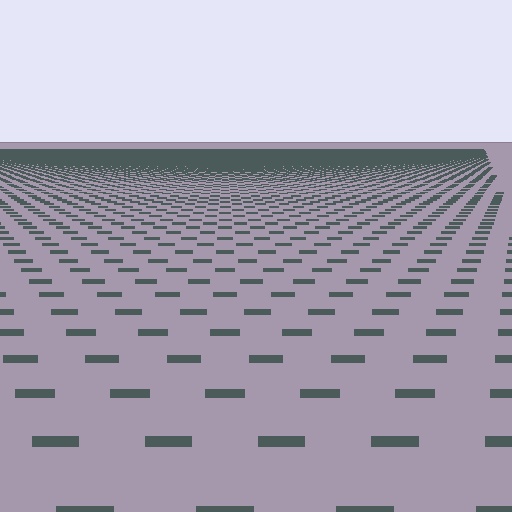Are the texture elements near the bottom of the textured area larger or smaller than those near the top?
Larger. Near the bottom, elements are closer to the viewer and appear at a bigger on-screen size.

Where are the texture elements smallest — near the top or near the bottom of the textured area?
Near the top.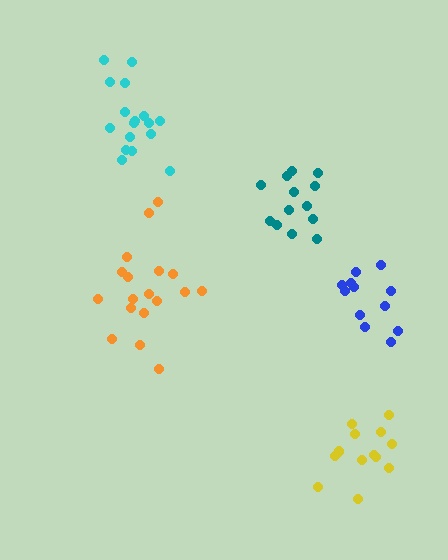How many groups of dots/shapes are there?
There are 5 groups.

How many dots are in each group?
Group 1: 13 dots, Group 2: 12 dots, Group 3: 13 dots, Group 4: 18 dots, Group 5: 17 dots (73 total).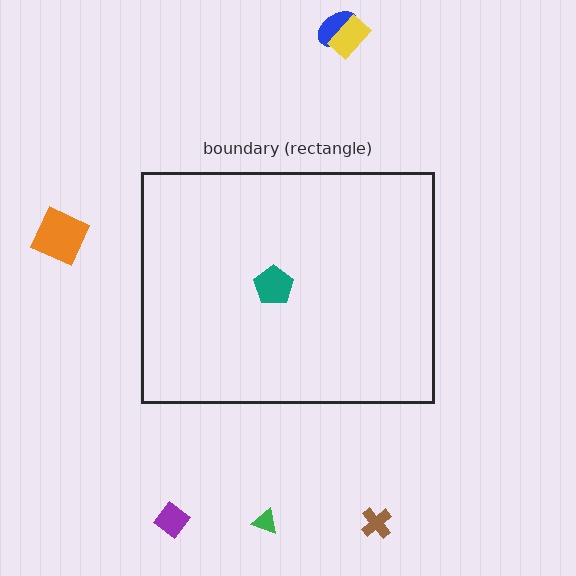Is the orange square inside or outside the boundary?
Outside.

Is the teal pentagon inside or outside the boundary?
Inside.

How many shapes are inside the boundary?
1 inside, 6 outside.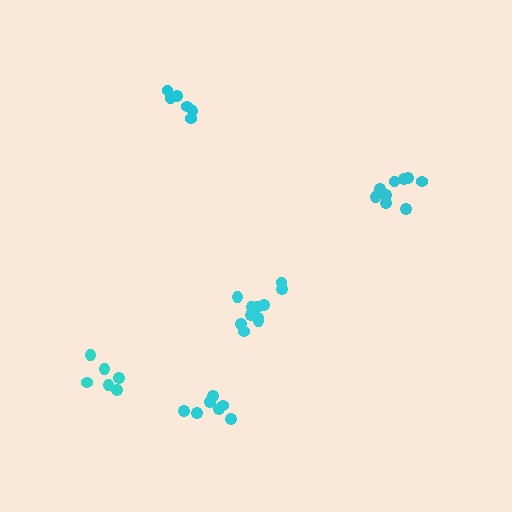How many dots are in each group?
Group 1: 11 dots, Group 2: 6 dots, Group 3: 7 dots, Group 4: 9 dots, Group 5: 6 dots (39 total).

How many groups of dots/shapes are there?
There are 5 groups.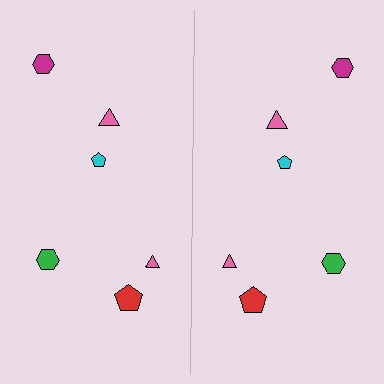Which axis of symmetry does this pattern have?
The pattern has a vertical axis of symmetry running through the center of the image.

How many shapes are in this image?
There are 12 shapes in this image.